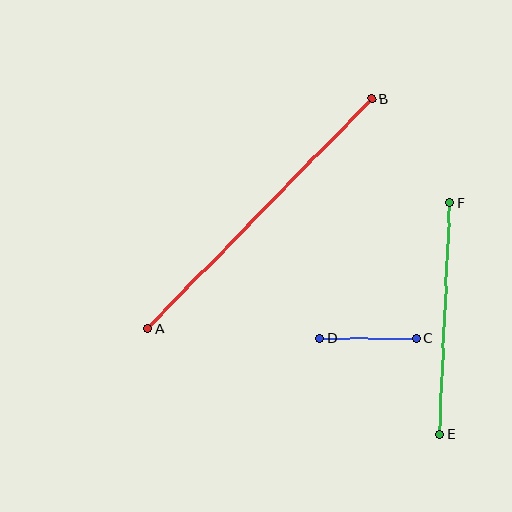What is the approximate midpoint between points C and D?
The midpoint is at approximately (369, 338) pixels.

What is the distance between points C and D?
The distance is approximately 96 pixels.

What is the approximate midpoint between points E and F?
The midpoint is at approximately (445, 319) pixels.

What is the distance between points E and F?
The distance is approximately 232 pixels.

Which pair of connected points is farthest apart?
Points A and B are farthest apart.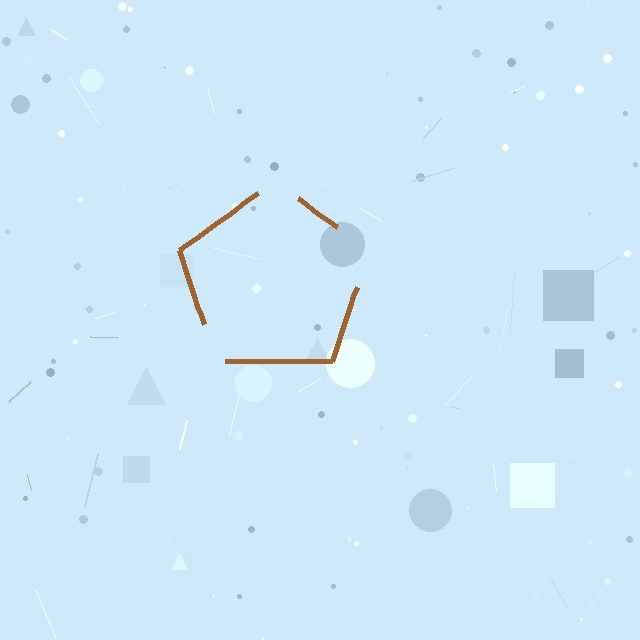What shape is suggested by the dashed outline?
The dashed outline suggests a pentagon.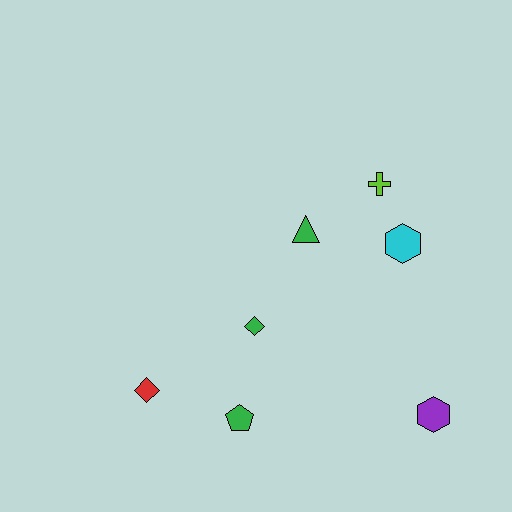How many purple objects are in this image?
There is 1 purple object.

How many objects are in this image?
There are 7 objects.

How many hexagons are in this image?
There are 2 hexagons.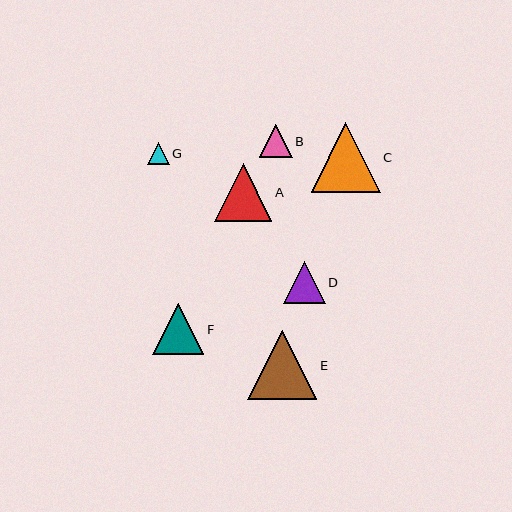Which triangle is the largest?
Triangle C is the largest with a size of approximately 69 pixels.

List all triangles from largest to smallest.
From largest to smallest: C, E, A, F, D, B, G.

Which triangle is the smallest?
Triangle G is the smallest with a size of approximately 22 pixels.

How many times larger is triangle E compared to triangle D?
Triangle E is approximately 1.6 times the size of triangle D.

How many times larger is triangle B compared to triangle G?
Triangle B is approximately 1.5 times the size of triangle G.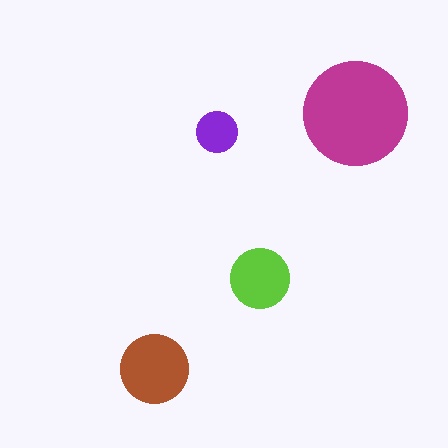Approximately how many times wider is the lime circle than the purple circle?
About 1.5 times wider.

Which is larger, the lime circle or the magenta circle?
The magenta one.